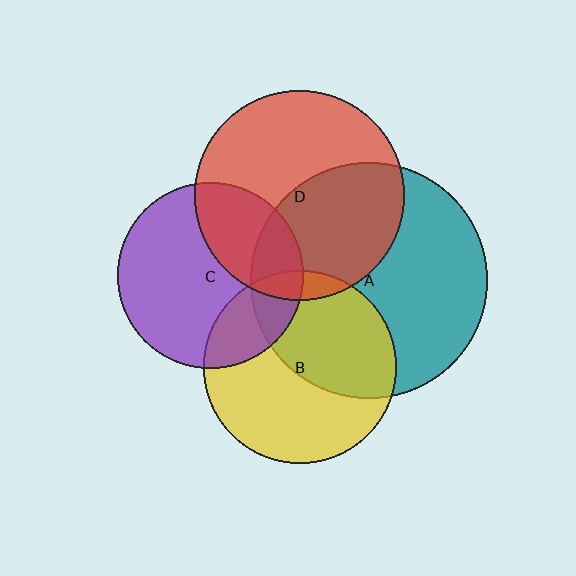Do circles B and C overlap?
Yes.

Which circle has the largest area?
Circle A (teal).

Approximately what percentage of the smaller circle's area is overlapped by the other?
Approximately 20%.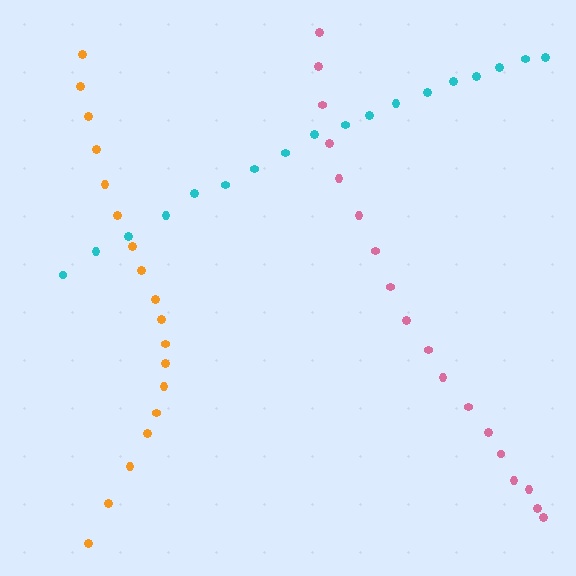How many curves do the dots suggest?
There are 3 distinct paths.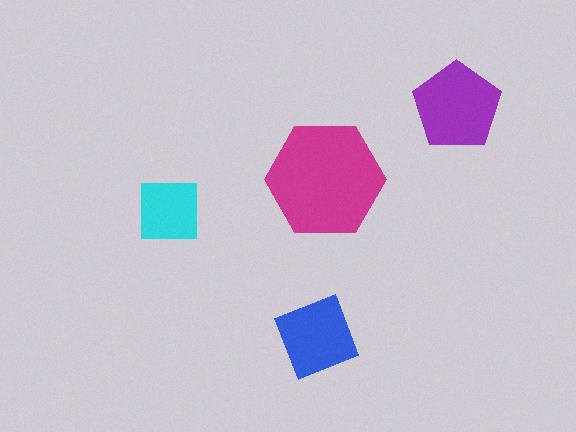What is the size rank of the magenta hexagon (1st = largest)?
1st.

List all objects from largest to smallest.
The magenta hexagon, the purple pentagon, the blue diamond, the cyan square.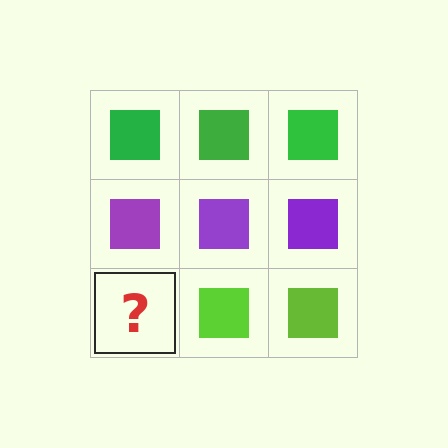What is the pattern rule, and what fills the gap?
The rule is that each row has a consistent color. The gap should be filled with a lime square.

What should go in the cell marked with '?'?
The missing cell should contain a lime square.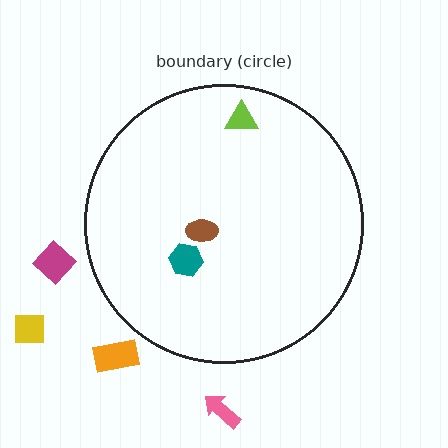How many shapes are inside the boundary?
3 inside, 4 outside.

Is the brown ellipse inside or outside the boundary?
Inside.